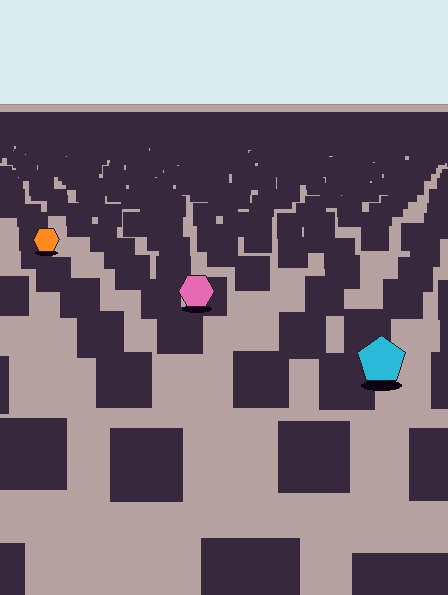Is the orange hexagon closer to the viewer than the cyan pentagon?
No. The cyan pentagon is closer — you can tell from the texture gradient: the ground texture is coarser near it.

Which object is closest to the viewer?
The cyan pentagon is closest. The texture marks near it are larger and more spread out.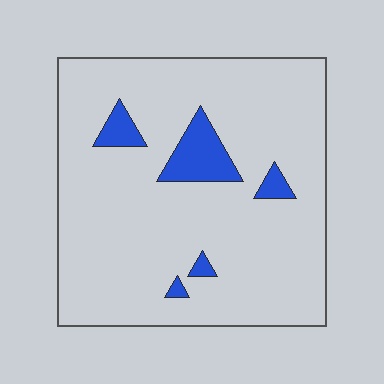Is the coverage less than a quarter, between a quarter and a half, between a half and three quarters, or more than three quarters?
Less than a quarter.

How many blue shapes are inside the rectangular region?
5.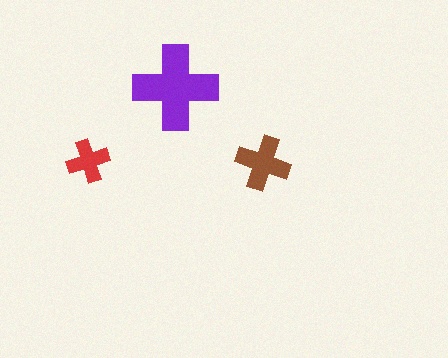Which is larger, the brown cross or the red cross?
The brown one.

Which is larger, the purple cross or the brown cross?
The purple one.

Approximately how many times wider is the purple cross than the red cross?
About 2 times wider.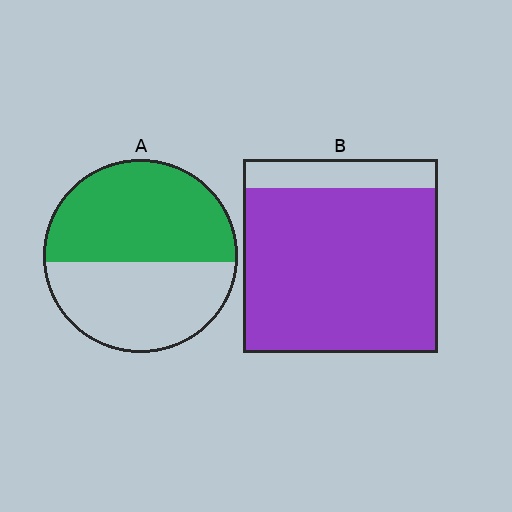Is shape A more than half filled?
Roughly half.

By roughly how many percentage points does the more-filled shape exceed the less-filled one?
By roughly 30 percentage points (B over A).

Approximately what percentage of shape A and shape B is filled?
A is approximately 55% and B is approximately 85%.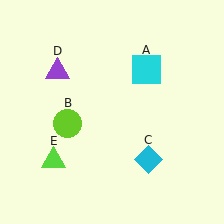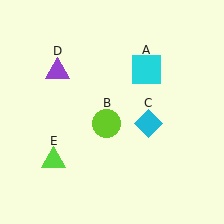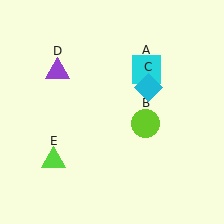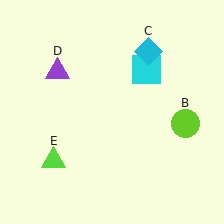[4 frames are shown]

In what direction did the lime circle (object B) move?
The lime circle (object B) moved right.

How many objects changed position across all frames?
2 objects changed position: lime circle (object B), cyan diamond (object C).